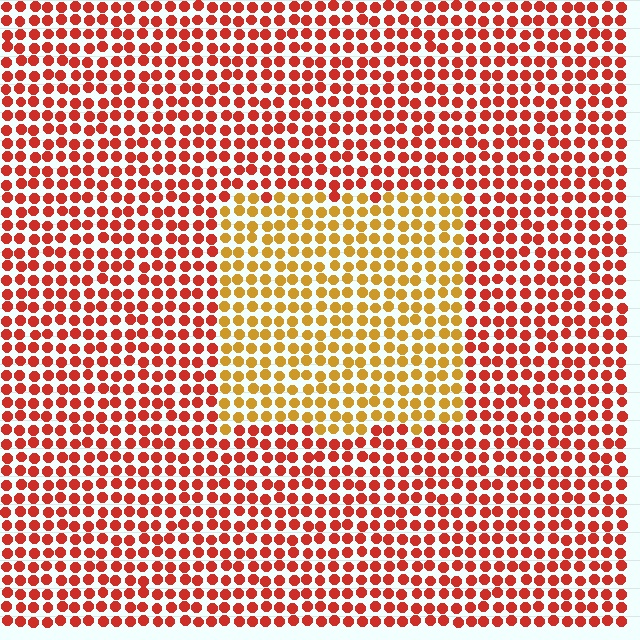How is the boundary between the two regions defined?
The boundary is defined purely by a slight shift in hue (about 39 degrees). Spacing, size, and orientation are identical on both sides.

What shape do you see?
I see a rectangle.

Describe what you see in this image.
The image is filled with small red elements in a uniform arrangement. A rectangle-shaped region is visible where the elements are tinted to a slightly different hue, forming a subtle color boundary.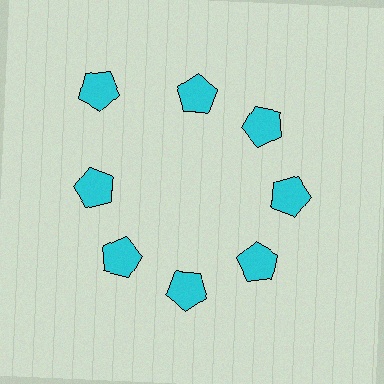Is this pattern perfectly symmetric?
No. The 8 cyan pentagons are arranged in a ring, but one element near the 10 o'clock position is pushed outward from the center, breaking the 8-fold rotational symmetry.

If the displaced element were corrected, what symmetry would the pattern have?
It would have 8-fold rotational symmetry — the pattern would map onto itself every 45 degrees.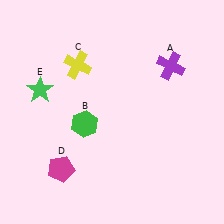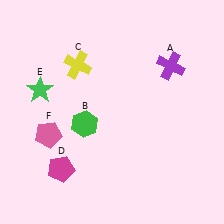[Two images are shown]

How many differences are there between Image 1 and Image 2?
There is 1 difference between the two images.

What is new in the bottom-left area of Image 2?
A pink pentagon (F) was added in the bottom-left area of Image 2.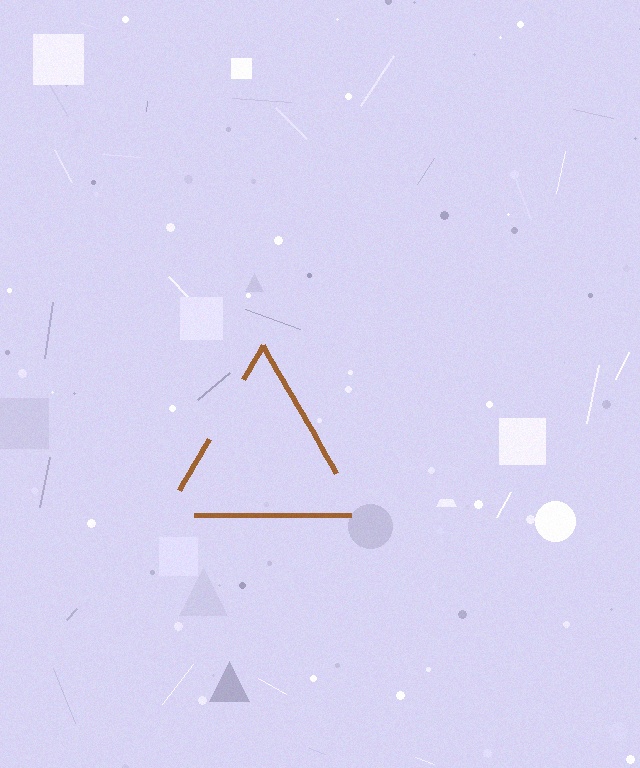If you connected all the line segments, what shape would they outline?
They would outline a triangle.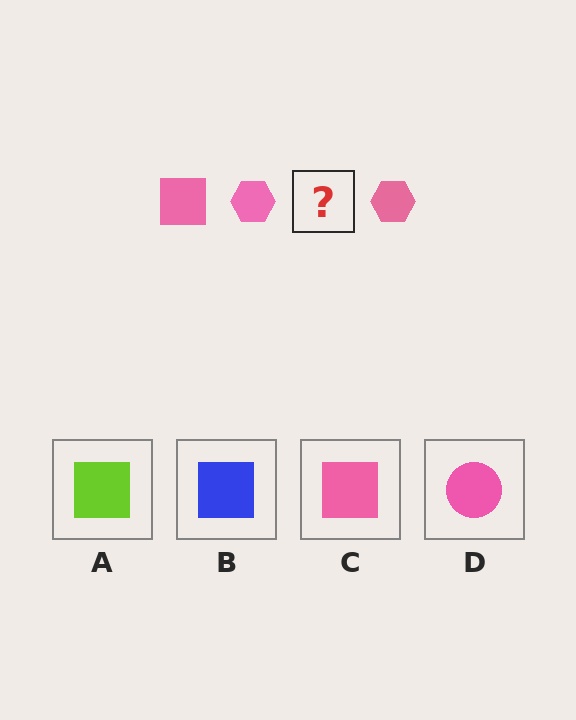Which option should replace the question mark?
Option C.